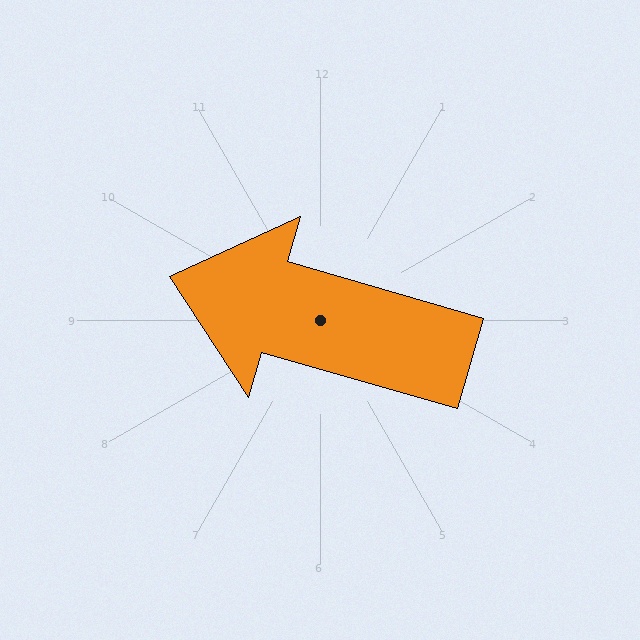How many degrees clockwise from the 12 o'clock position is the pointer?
Approximately 286 degrees.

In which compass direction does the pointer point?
West.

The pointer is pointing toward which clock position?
Roughly 10 o'clock.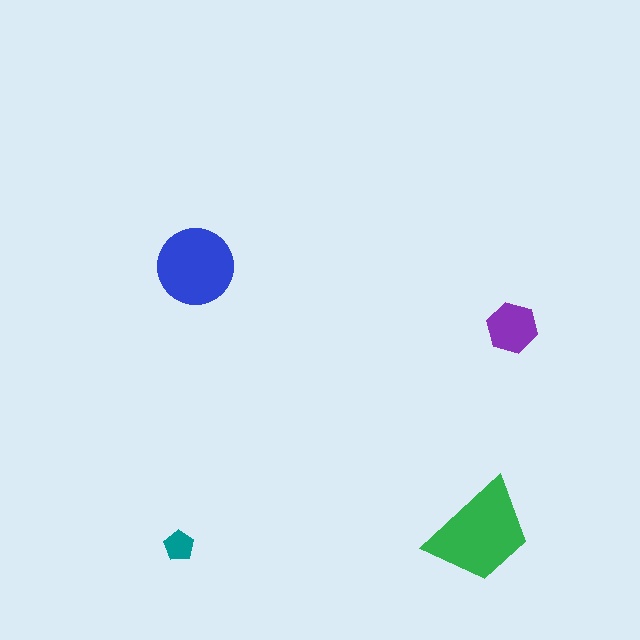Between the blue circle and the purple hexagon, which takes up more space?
The blue circle.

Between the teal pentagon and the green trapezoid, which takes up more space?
The green trapezoid.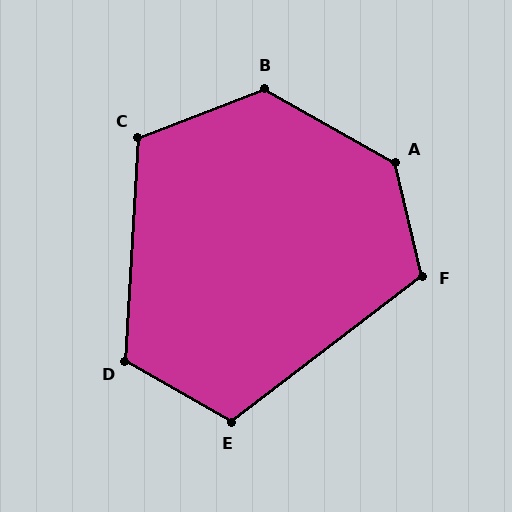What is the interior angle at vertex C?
Approximately 114 degrees (obtuse).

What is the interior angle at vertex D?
Approximately 117 degrees (obtuse).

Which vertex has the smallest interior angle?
E, at approximately 113 degrees.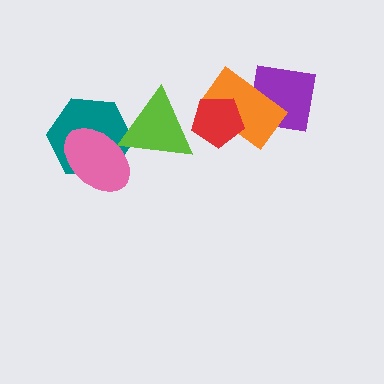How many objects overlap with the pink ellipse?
2 objects overlap with the pink ellipse.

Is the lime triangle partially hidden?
Yes, it is partially covered by another shape.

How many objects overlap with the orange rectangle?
2 objects overlap with the orange rectangle.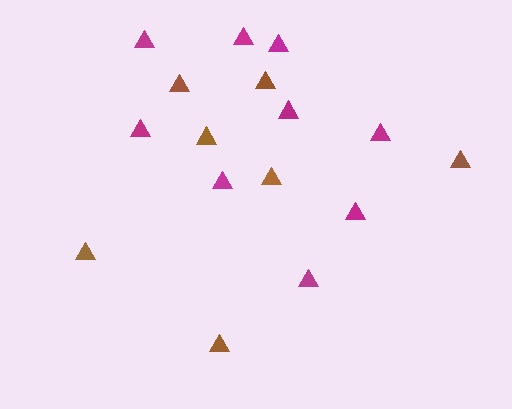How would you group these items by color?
There are 2 groups: one group of magenta triangles (9) and one group of brown triangles (7).